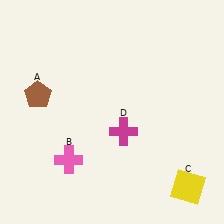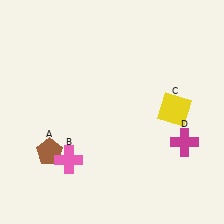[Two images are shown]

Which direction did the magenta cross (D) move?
The magenta cross (D) moved right.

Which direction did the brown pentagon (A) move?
The brown pentagon (A) moved down.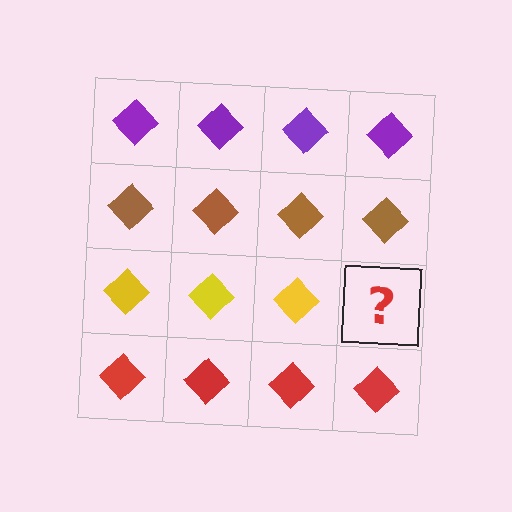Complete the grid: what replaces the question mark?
The question mark should be replaced with a yellow diamond.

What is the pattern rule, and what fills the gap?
The rule is that each row has a consistent color. The gap should be filled with a yellow diamond.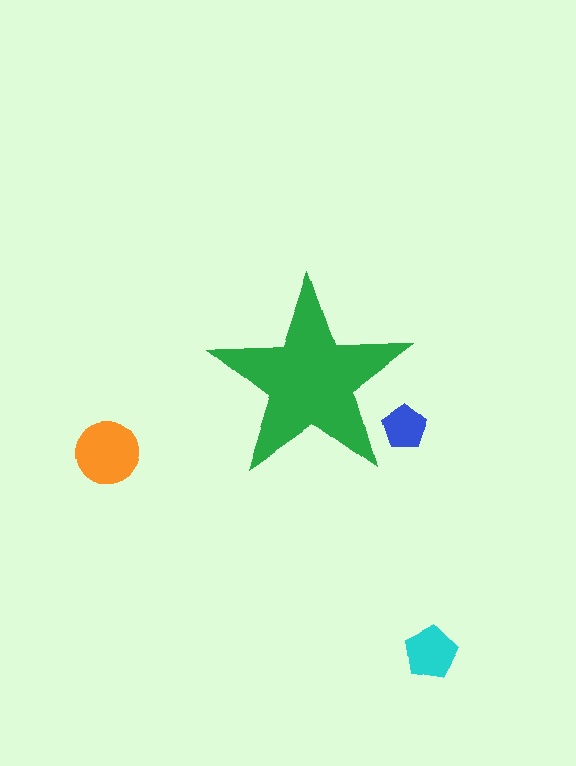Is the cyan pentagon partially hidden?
No, the cyan pentagon is fully visible.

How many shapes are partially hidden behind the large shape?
1 shape is partially hidden.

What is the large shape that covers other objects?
A green star.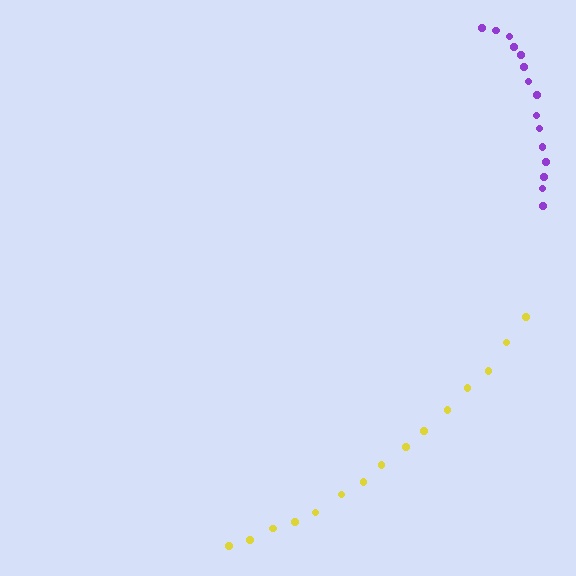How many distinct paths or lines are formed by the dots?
There are 2 distinct paths.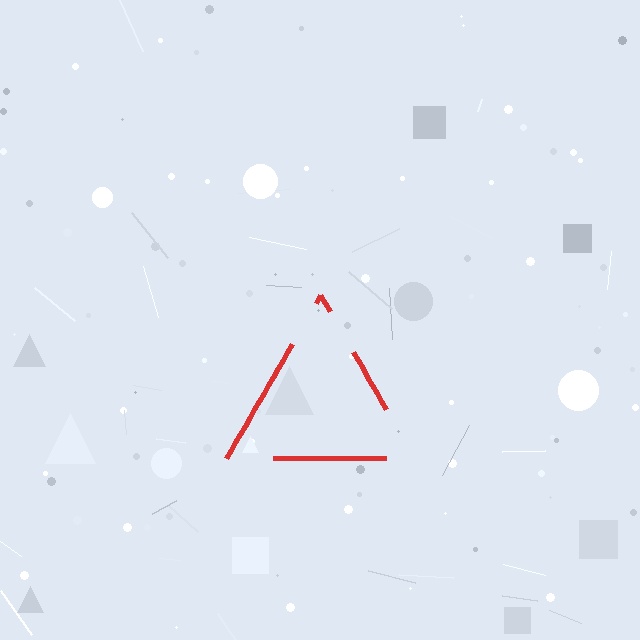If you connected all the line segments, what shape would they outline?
They would outline a triangle.